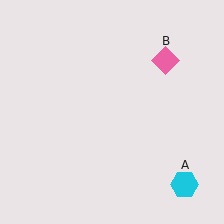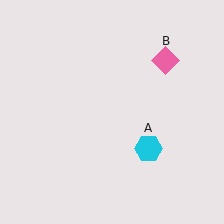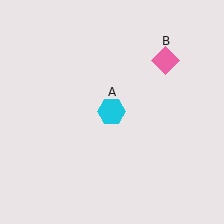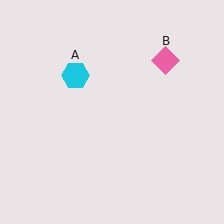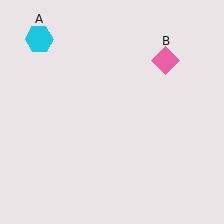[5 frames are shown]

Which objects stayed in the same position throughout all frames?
Pink diamond (object B) remained stationary.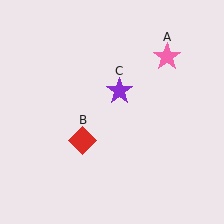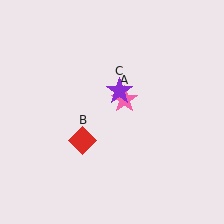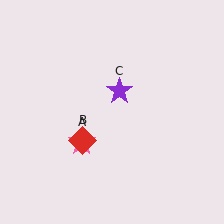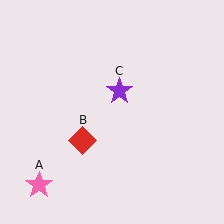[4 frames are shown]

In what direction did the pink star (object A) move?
The pink star (object A) moved down and to the left.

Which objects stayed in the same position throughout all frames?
Red diamond (object B) and purple star (object C) remained stationary.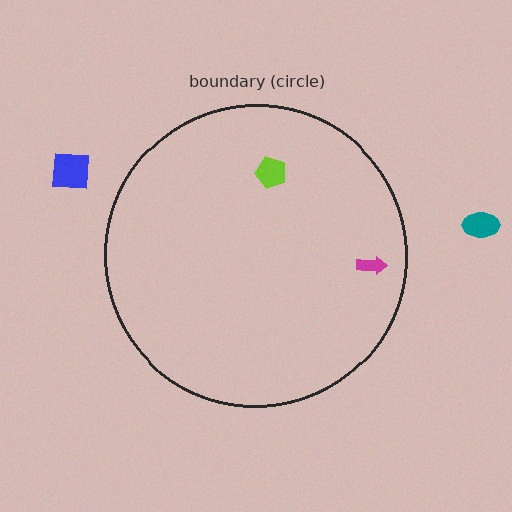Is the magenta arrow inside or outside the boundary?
Inside.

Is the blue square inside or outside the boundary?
Outside.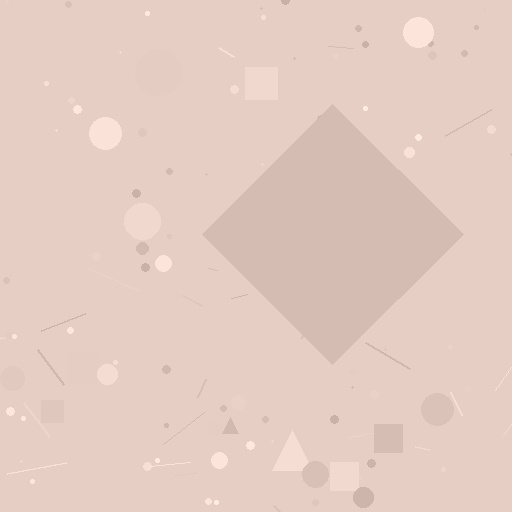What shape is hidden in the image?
A diamond is hidden in the image.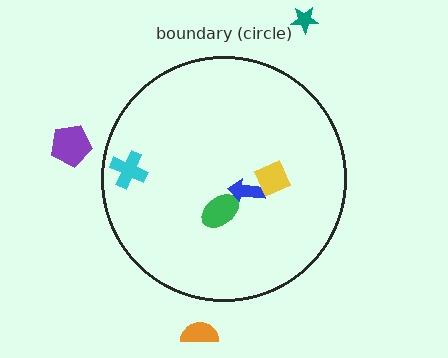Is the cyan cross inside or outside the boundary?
Inside.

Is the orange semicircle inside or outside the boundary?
Outside.